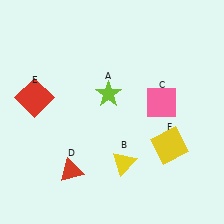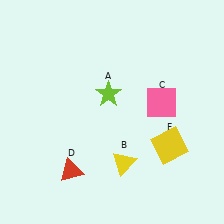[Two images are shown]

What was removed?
The red square (E) was removed in Image 2.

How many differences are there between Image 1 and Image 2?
There is 1 difference between the two images.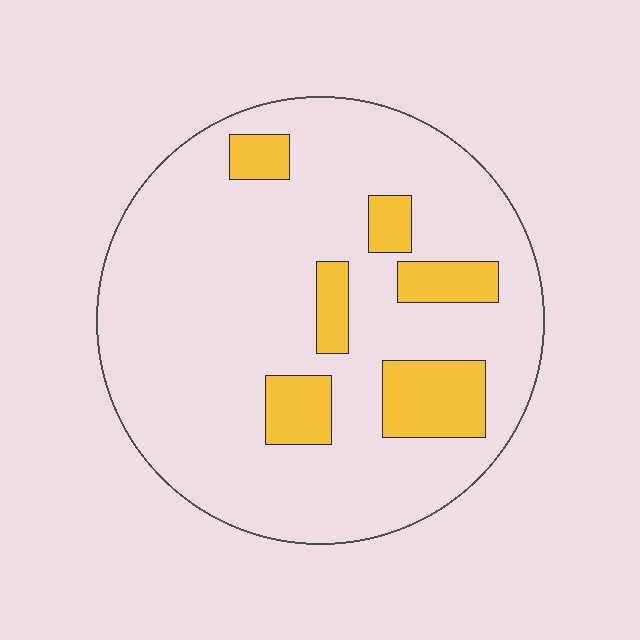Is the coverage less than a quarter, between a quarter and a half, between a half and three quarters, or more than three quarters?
Less than a quarter.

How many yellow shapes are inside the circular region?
6.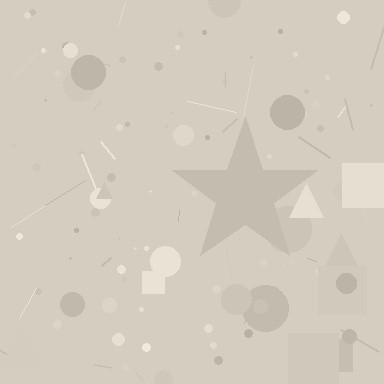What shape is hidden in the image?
A star is hidden in the image.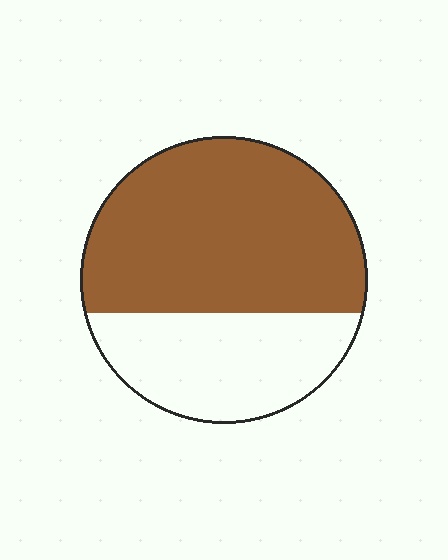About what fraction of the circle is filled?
About five eighths (5/8).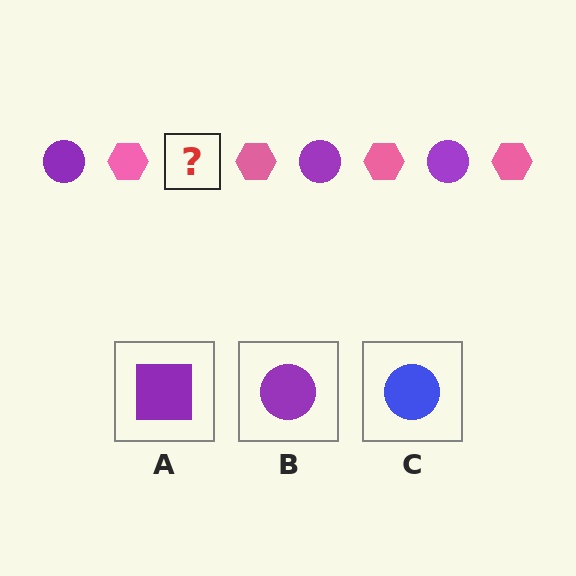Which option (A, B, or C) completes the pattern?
B.